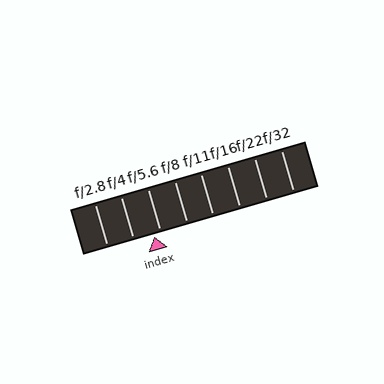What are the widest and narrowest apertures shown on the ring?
The widest aperture shown is f/2.8 and the narrowest is f/32.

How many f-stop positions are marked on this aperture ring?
There are 8 f-stop positions marked.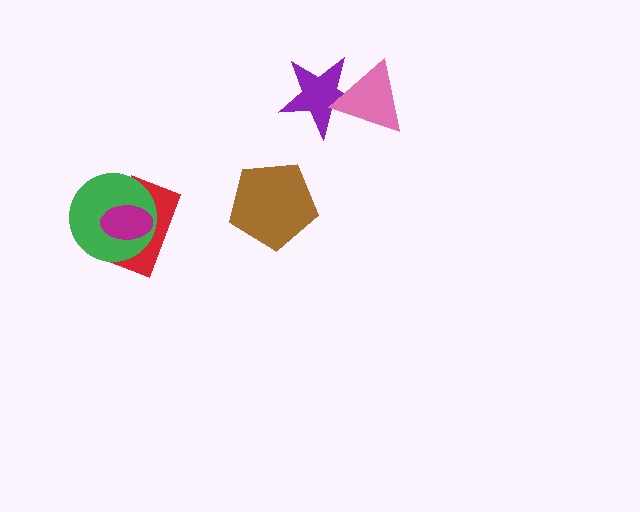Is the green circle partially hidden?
Yes, it is partially covered by another shape.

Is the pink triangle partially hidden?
No, no other shape covers it.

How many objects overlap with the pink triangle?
1 object overlaps with the pink triangle.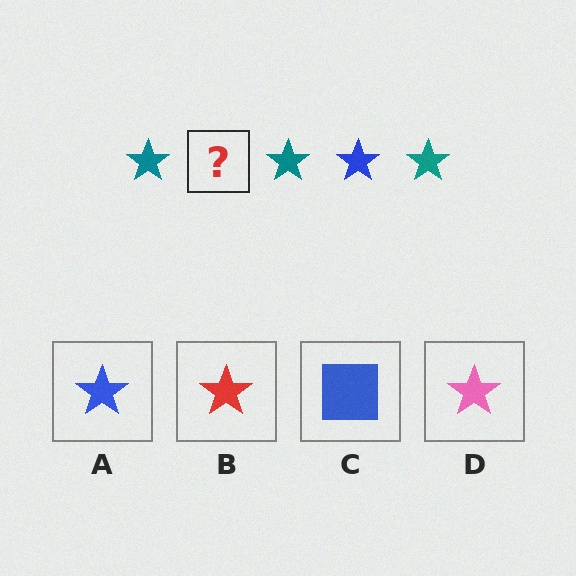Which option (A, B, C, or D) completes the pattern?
A.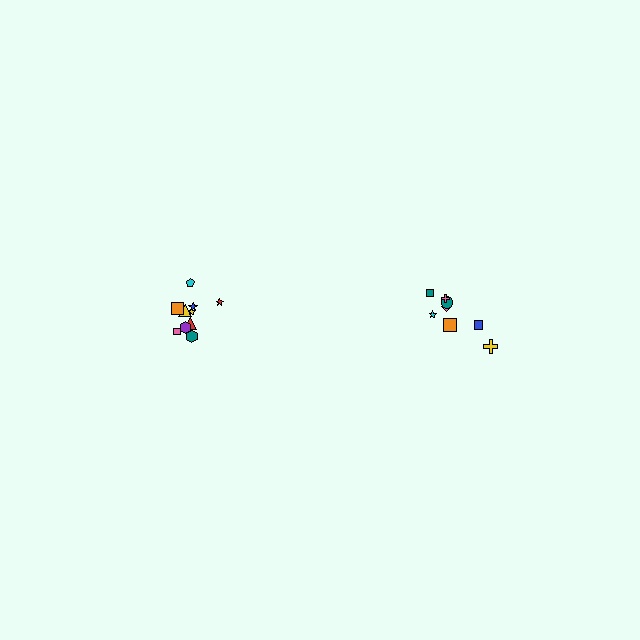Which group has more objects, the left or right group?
The left group.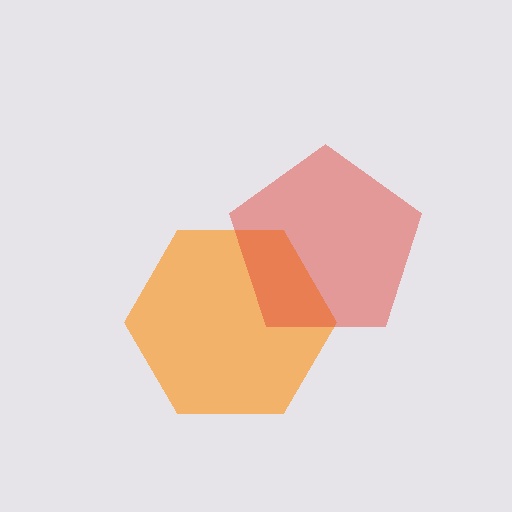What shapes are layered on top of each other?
The layered shapes are: an orange hexagon, a red pentagon.